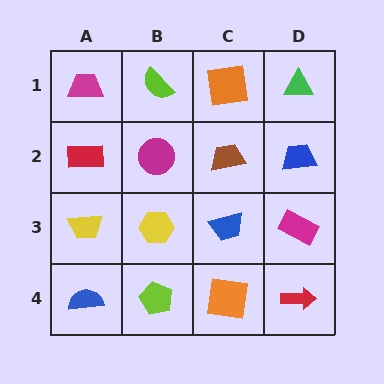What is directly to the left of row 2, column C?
A magenta circle.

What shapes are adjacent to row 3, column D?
A blue trapezoid (row 2, column D), a red arrow (row 4, column D), a blue trapezoid (row 3, column C).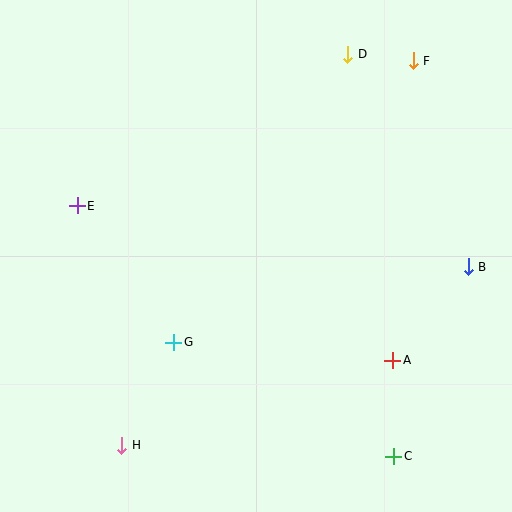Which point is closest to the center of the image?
Point G at (173, 343) is closest to the center.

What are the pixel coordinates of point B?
Point B is at (468, 267).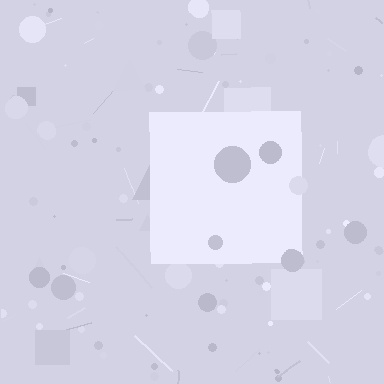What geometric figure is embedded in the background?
A square is embedded in the background.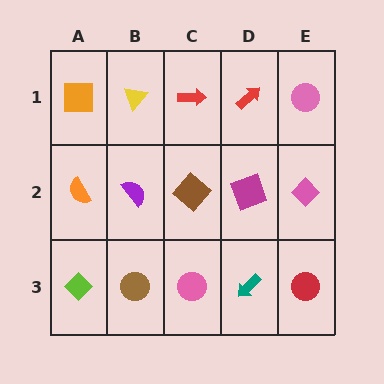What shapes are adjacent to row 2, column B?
A yellow triangle (row 1, column B), a brown circle (row 3, column B), an orange semicircle (row 2, column A), a brown diamond (row 2, column C).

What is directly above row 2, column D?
A red arrow.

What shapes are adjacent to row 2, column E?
A pink circle (row 1, column E), a red circle (row 3, column E), a magenta square (row 2, column D).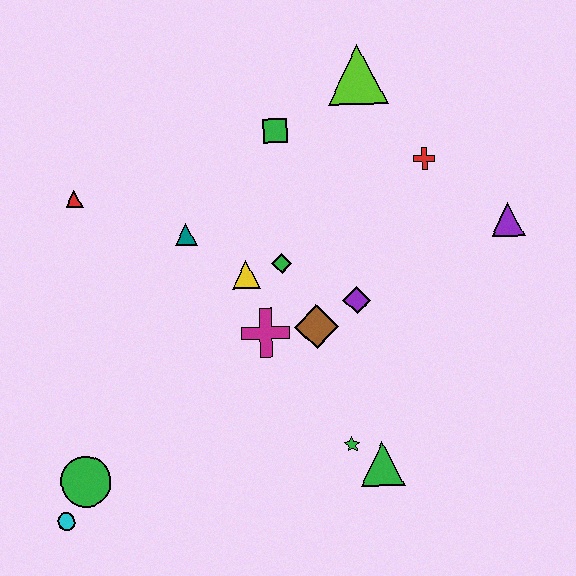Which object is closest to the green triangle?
The green star is closest to the green triangle.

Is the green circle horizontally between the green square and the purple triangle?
No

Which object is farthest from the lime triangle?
The cyan circle is farthest from the lime triangle.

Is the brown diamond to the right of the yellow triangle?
Yes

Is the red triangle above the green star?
Yes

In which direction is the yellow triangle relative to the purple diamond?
The yellow triangle is to the left of the purple diamond.